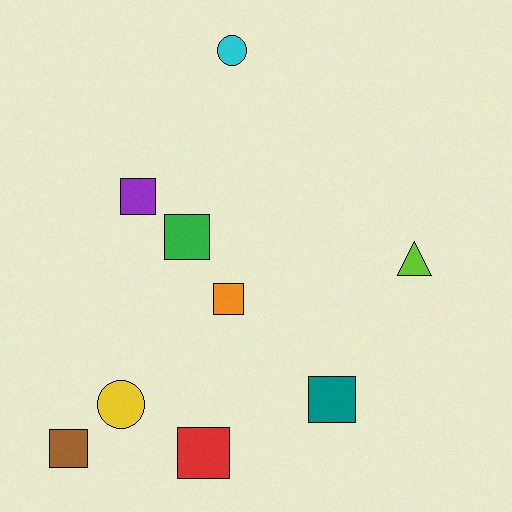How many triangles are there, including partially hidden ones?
There is 1 triangle.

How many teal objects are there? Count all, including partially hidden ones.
There is 1 teal object.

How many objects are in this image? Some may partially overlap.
There are 9 objects.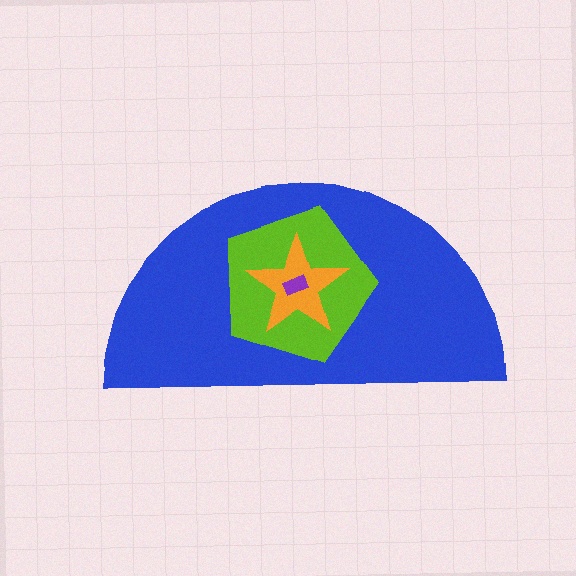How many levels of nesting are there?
4.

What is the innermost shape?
The purple rectangle.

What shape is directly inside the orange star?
The purple rectangle.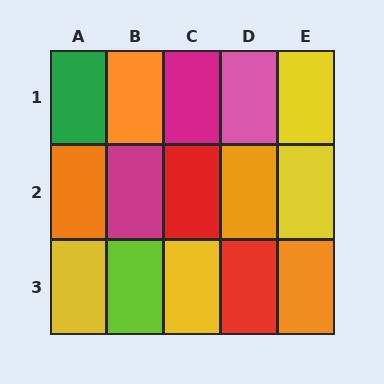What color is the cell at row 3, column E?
Orange.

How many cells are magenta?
2 cells are magenta.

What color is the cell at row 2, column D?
Orange.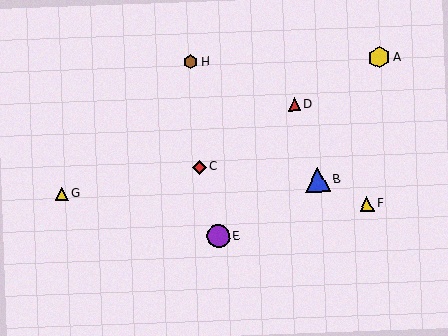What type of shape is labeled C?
Shape C is a red diamond.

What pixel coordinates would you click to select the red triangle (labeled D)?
Click at (294, 104) to select the red triangle D.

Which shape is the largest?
The blue triangle (labeled B) is the largest.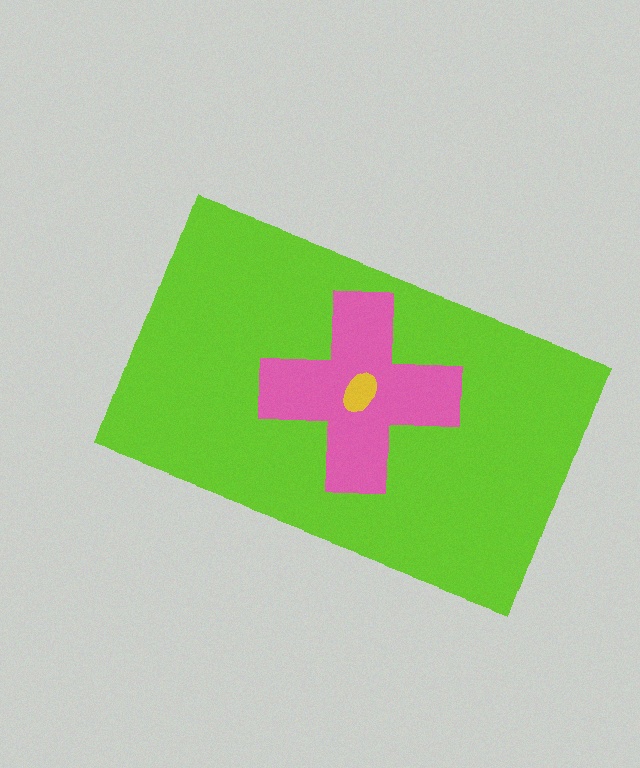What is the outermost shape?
The lime rectangle.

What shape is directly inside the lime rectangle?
The pink cross.